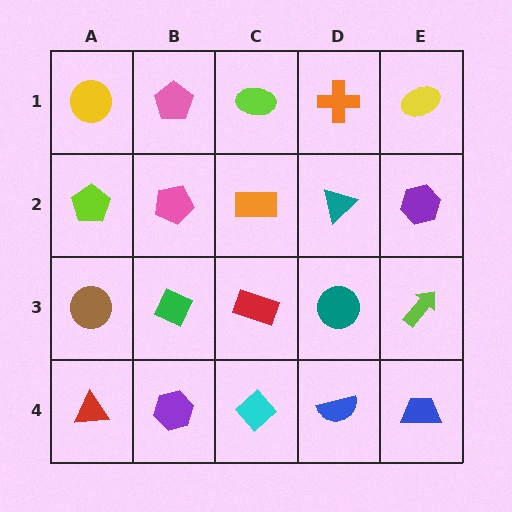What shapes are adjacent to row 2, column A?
A yellow circle (row 1, column A), a brown circle (row 3, column A), a pink pentagon (row 2, column B).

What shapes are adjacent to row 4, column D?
A teal circle (row 3, column D), a cyan diamond (row 4, column C), a blue trapezoid (row 4, column E).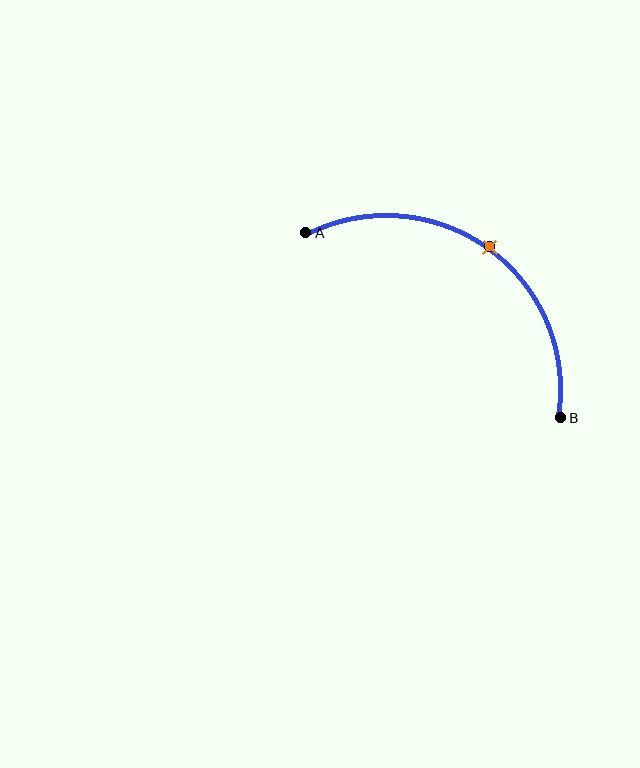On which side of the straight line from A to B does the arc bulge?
The arc bulges above and to the right of the straight line connecting A and B.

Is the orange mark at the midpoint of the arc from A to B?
Yes. The orange mark lies on the arc at equal arc-length from both A and B — it is the arc midpoint.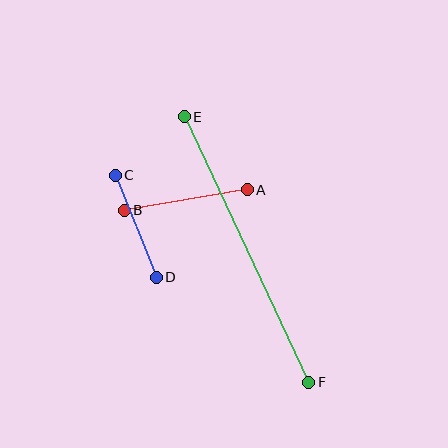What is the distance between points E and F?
The distance is approximately 294 pixels.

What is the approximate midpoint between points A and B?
The midpoint is at approximately (186, 200) pixels.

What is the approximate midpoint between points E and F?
The midpoint is at approximately (246, 250) pixels.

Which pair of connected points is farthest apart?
Points E and F are farthest apart.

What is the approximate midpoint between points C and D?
The midpoint is at approximately (136, 226) pixels.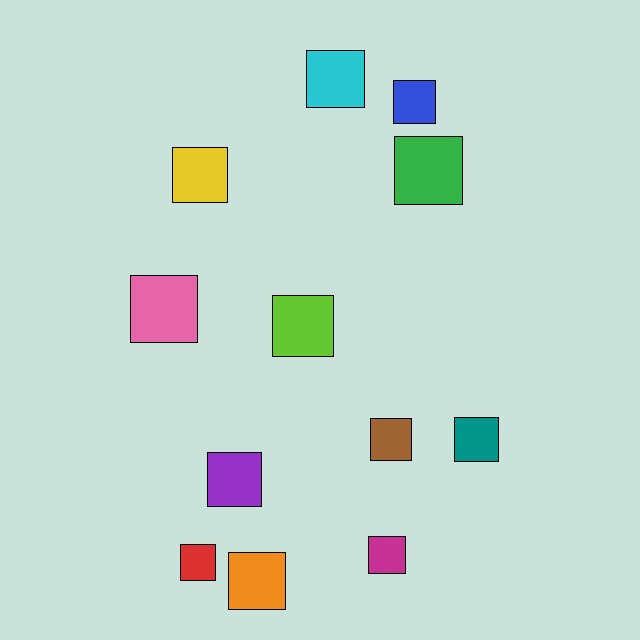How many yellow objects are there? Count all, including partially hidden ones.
There is 1 yellow object.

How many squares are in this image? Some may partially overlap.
There are 12 squares.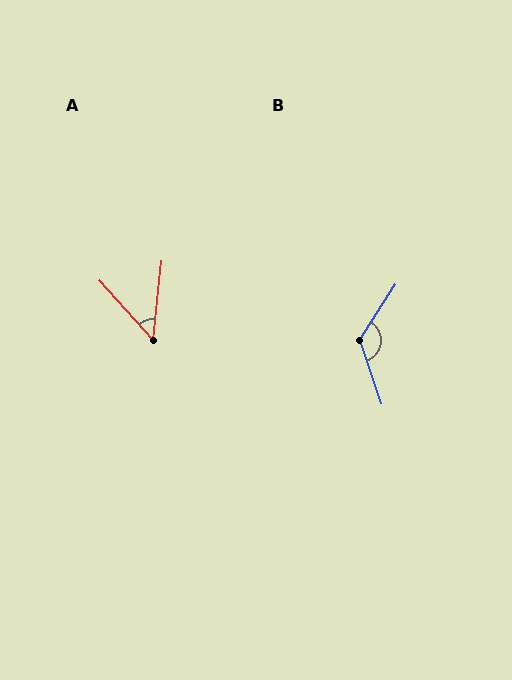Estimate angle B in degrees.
Approximately 129 degrees.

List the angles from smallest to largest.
A (49°), B (129°).